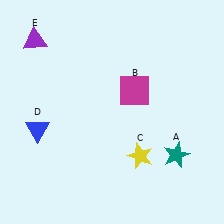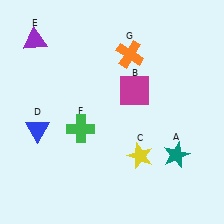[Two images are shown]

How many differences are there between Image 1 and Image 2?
There are 2 differences between the two images.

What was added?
A green cross (F), an orange cross (G) were added in Image 2.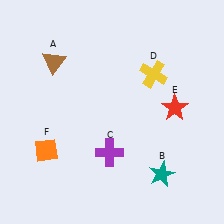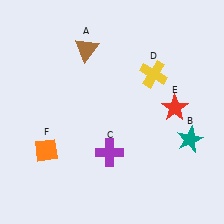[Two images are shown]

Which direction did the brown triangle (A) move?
The brown triangle (A) moved right.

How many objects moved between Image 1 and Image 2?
2 objects moved between the two images.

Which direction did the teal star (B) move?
The teal star (B) moved up.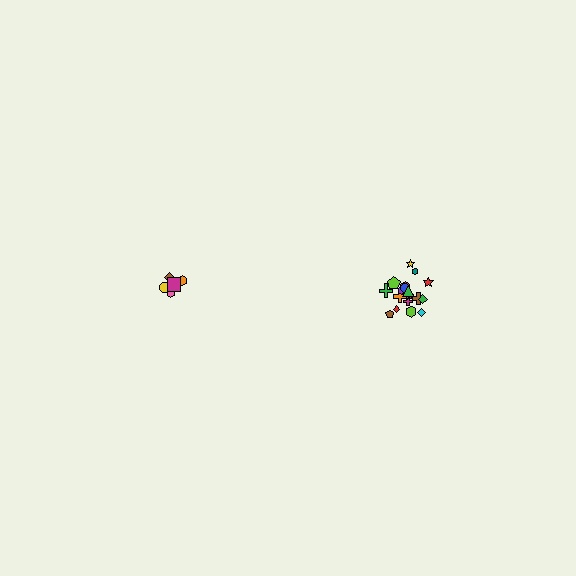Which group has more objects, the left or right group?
The right group.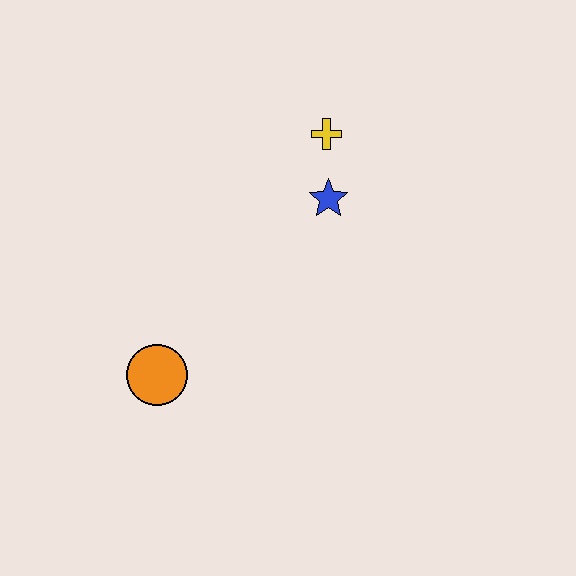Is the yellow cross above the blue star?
Yes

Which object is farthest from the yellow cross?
The orange circle is farthest from the yellow cross.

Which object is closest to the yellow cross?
The blue star is closest to the yellow cross.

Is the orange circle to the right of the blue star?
No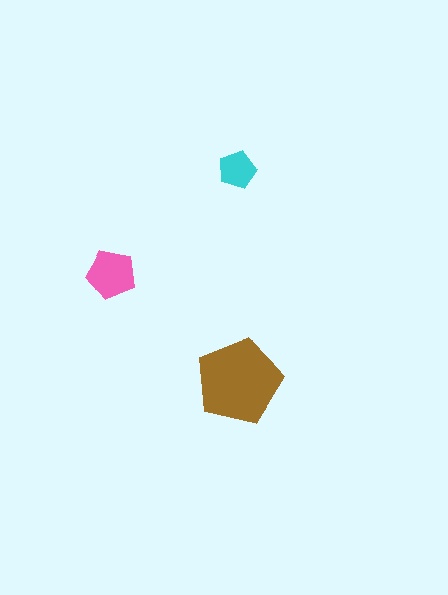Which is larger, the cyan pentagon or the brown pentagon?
The brown one.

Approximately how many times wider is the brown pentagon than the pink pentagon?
About 1.5 times wider.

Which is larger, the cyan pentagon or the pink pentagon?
The pink one.